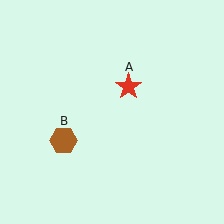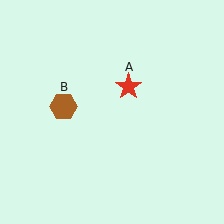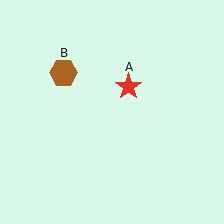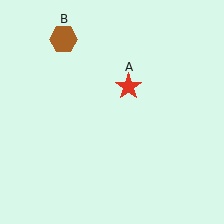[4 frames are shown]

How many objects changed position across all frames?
1 object changed position: brown hexagon (object B).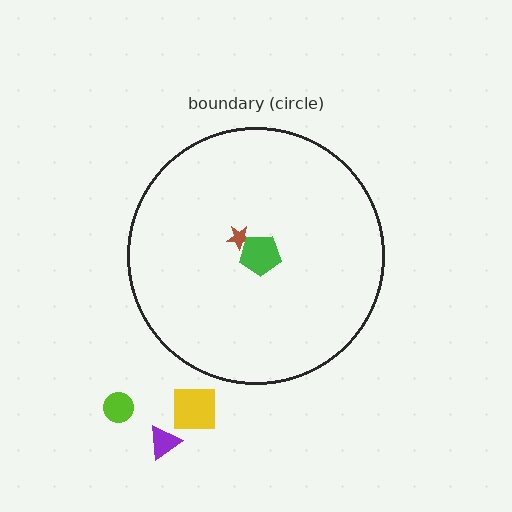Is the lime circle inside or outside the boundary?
Outside.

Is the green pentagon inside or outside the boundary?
Inside.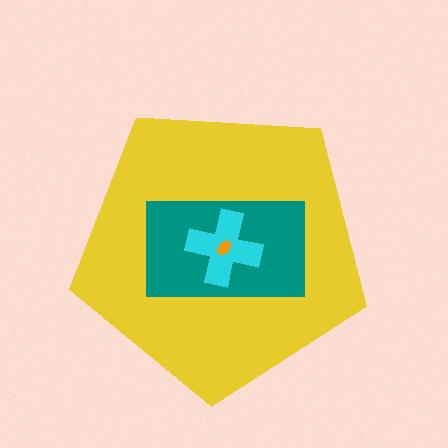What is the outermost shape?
The yellow pentagon.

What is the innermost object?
The orange ellipse.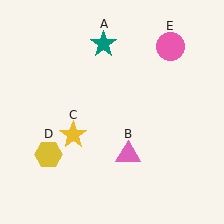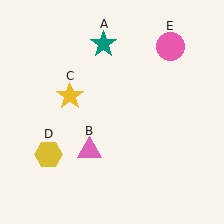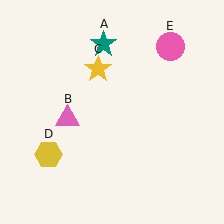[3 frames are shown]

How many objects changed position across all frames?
2 objects changed position: pink triangle (object B), yellow star (object C).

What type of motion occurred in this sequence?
The pink triangle (object B), yellow star (object C) rotated clockwise around the center of the scene.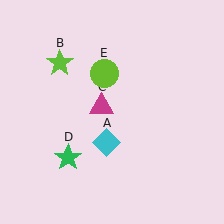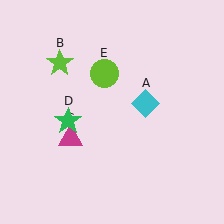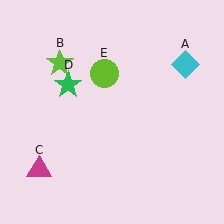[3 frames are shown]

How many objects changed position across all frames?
3 objects changed position: cyan diamond (object A), magenta triangle (object C), green star (object D).